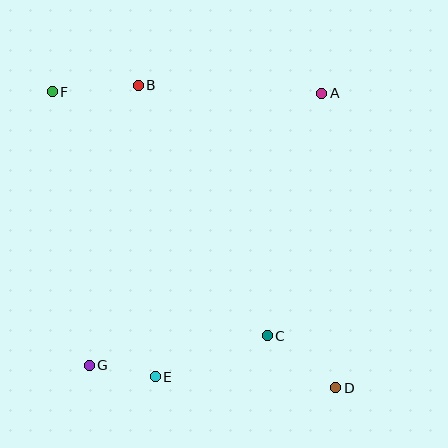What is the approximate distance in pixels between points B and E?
The distance between B and E is approximately 292 pixels.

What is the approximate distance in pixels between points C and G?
The distance between C and G is approximately 181 pixels.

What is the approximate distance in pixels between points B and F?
The distance between B and F is approximately 86 pixels.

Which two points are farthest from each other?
Points D and F are farthest from each other.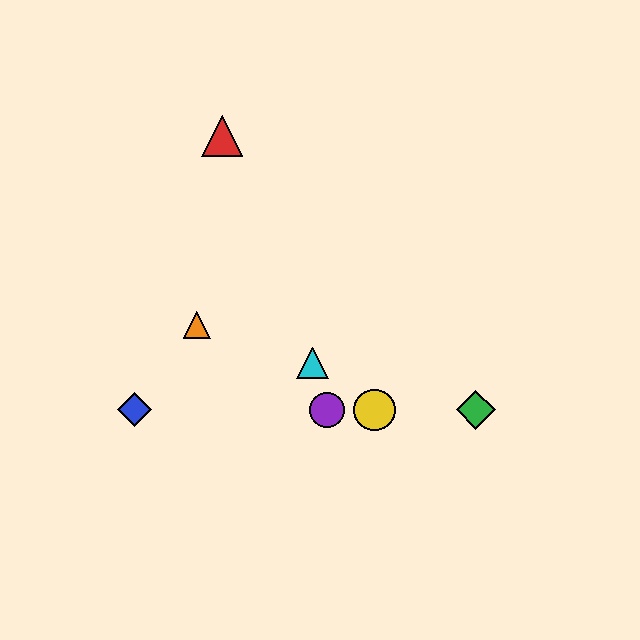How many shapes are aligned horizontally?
4 shapes (the blue diamond, the green diamond, the yellow circle, the purple circle) are aligned horizontally.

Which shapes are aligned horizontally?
The blue diamond, the green diamond, the yellow circle, the purple circle are aligned horizontally.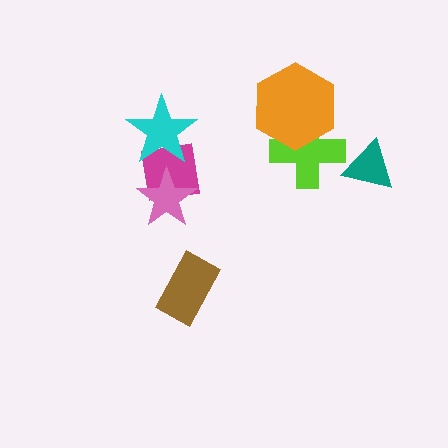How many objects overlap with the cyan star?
1 object overlaps with the cyan star.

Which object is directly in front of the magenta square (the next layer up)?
The cyan star is directly in front of the magenta square.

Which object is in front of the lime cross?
The orange hexagon is in front of the lime cross.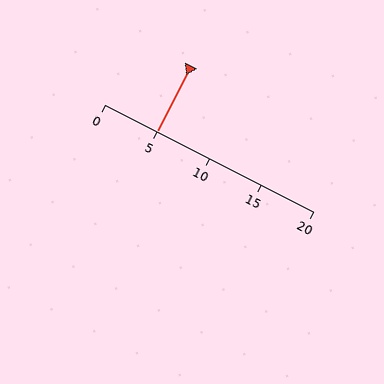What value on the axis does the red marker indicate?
The marker indicates approximately 5.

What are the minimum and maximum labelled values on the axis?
The axis runs from 0 to 20.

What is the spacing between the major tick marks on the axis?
The major ticks are spaced 5 apart.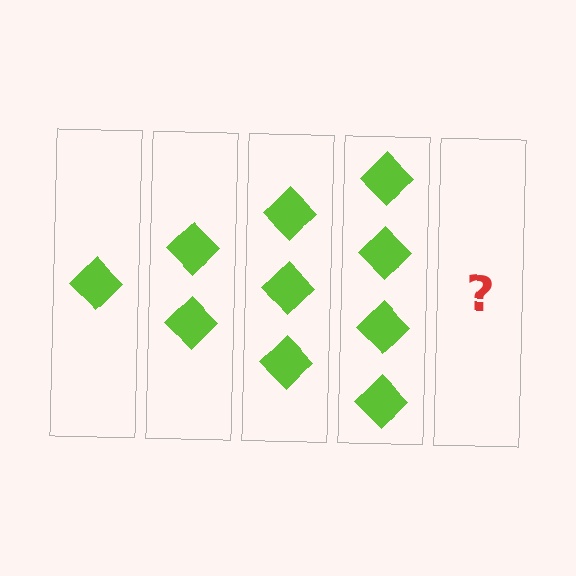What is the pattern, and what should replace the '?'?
The pattern is that each step adds one more diamond. The '?' should be 5 diamonds.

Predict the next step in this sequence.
The next step is 5 diamonds.